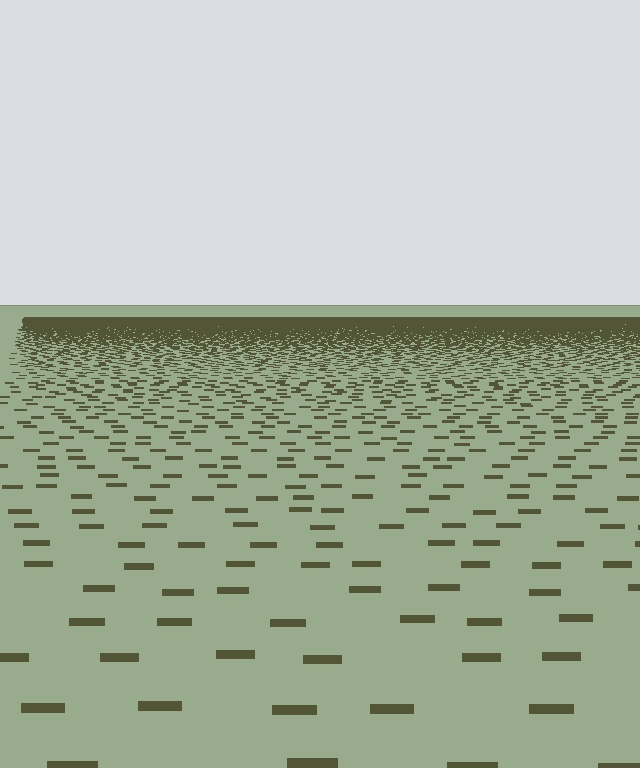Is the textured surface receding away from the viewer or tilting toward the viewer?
The surface is receding away from the viewer. Texture elements get smaller and denser toward the top.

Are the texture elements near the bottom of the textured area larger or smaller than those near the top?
Larger. Near the bottom, elements are closer to the viewer and appear at a bigger on-screen size.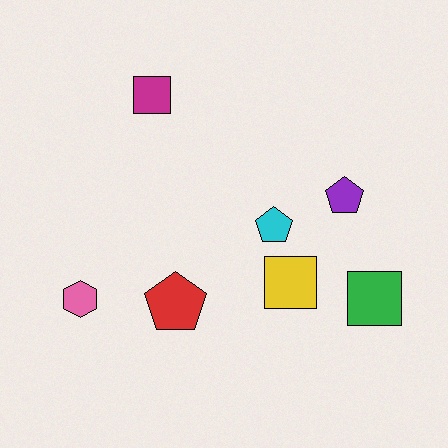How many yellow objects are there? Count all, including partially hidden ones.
There is 1 yellow object.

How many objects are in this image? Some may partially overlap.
There are 7 objects.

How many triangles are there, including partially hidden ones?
There are no triangles.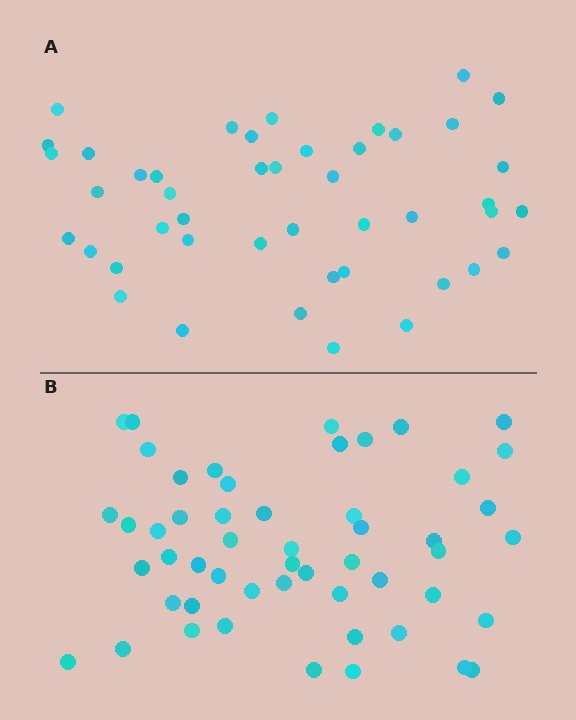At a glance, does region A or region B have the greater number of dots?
Region B (the bottom region) has more dots.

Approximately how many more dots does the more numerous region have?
Region B has roughly 8 or so more dots than region A.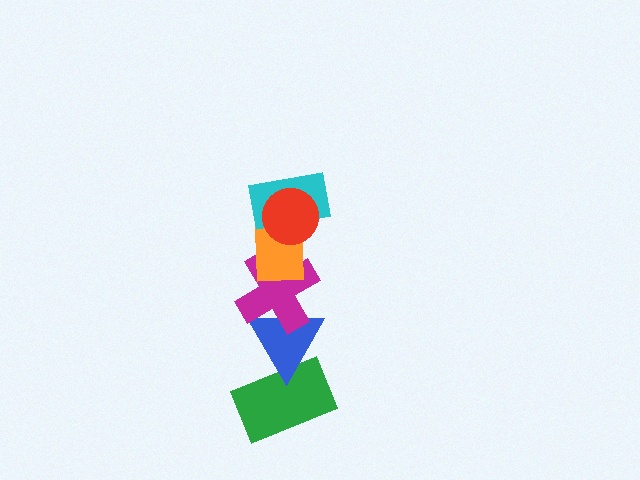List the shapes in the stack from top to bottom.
From top to bottom: the red circle, the cyan rectangle, the orange rectangle, the magenta cross, the blue triangle, the green rectangle.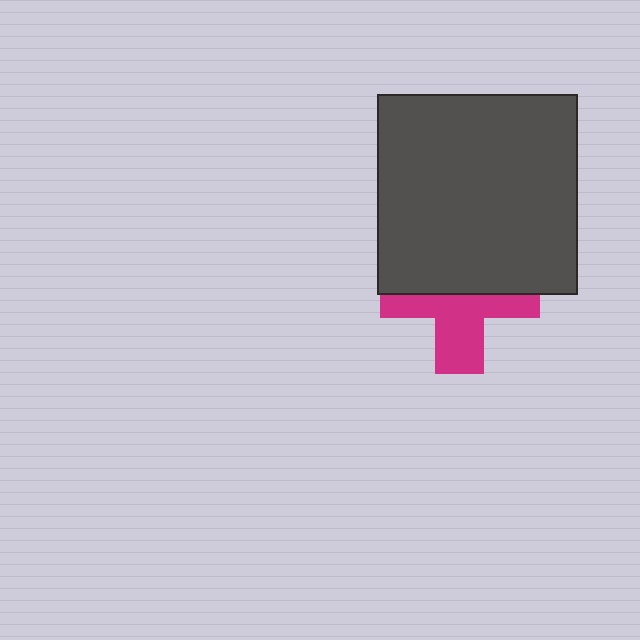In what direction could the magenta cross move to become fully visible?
The magenta cross could move down. That would shift it out from behind the dark gray square entirely.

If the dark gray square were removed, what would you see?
You would see the complete magenta cross.